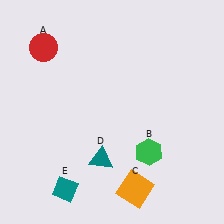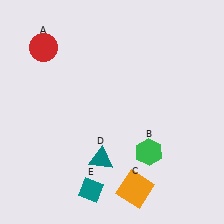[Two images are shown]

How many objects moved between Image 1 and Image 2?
1 object moved between the two images.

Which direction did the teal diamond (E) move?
The teal diamond (E) moved right.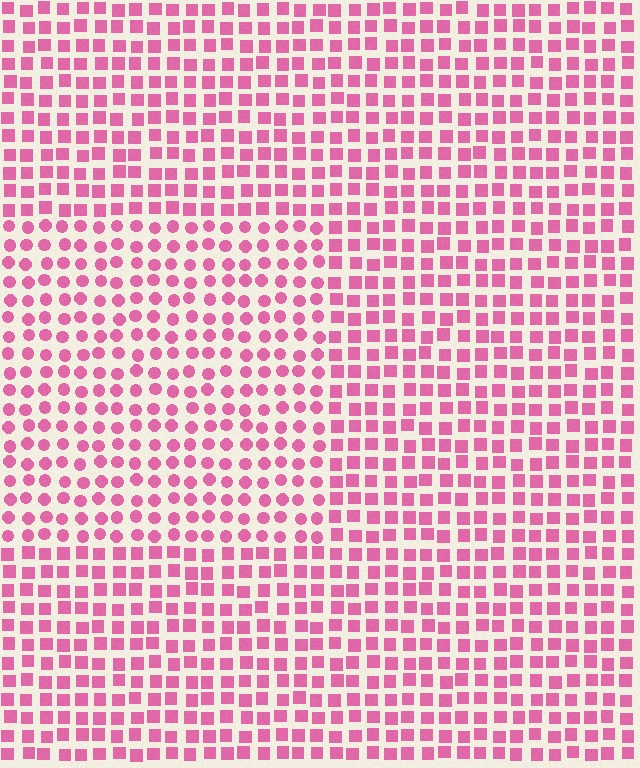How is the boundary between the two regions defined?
The boundary is defined by a change in element shape: circles inside vs. squares outside. All elements share the same color and spacing.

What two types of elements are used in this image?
The image uses circles inside the rectangle region and squares outside it.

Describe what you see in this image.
The image is filled with small pink elements arranged in a uniform grid. A rectangle-shaped region contains circles, while the surrounding area contains squares. The boundary is defined purely by the change in element shape.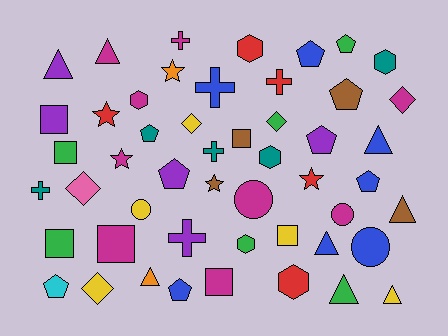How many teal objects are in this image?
There are 5 teal objects.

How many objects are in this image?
There are 50 objects.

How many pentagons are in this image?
There are 9 pentagons.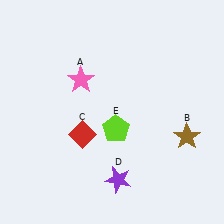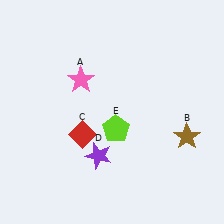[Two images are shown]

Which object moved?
The purple star (D) moved up.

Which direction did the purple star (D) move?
The purple star (D) moved up.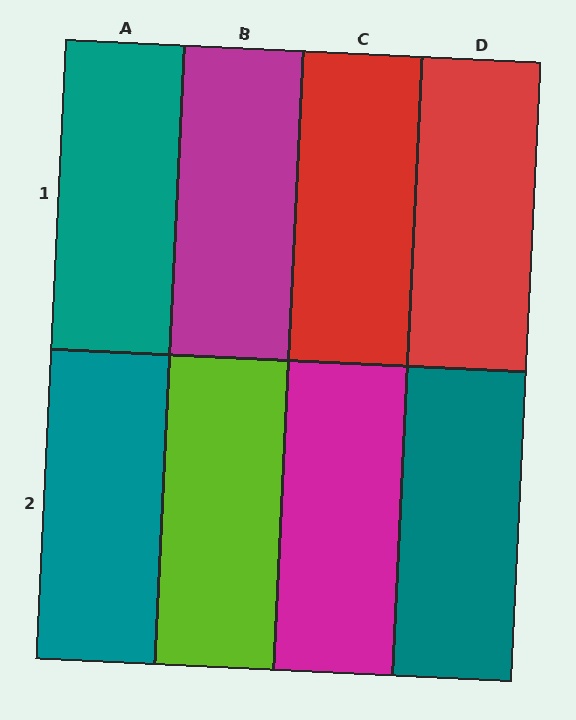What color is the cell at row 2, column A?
Teal.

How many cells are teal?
3 cells are teal.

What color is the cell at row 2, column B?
Lime.